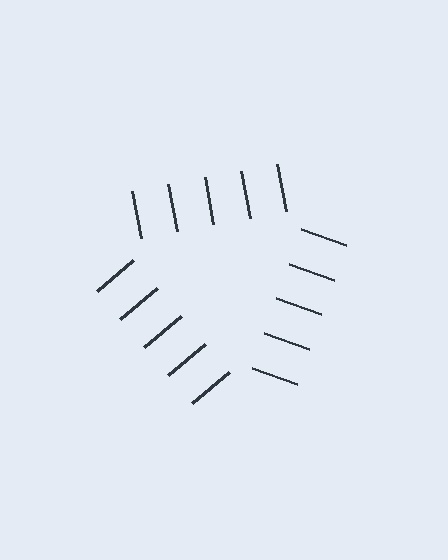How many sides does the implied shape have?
3 sides — the line-ends trace a triangle.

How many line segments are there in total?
15 — 5 along each of the 3 edges.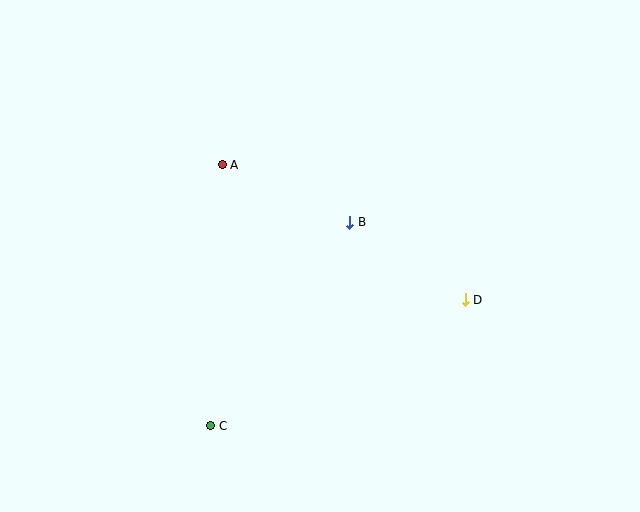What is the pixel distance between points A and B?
The distance between A and B is 140 pixels.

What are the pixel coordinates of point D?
Point D is at (465, 300).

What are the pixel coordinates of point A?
Point A is at (222, 165).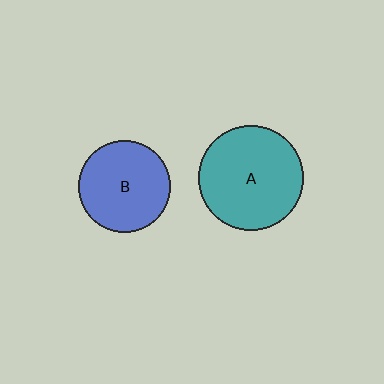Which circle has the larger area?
Circle A (teal).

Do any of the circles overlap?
No, none of the circles overlap.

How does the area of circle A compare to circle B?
Approximately 1.3 times.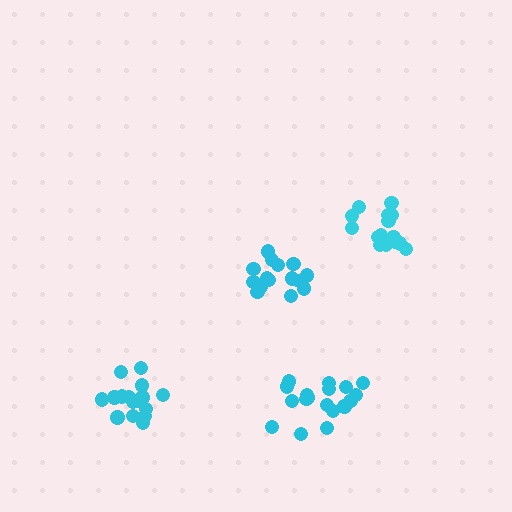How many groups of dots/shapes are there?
There are 4 groups.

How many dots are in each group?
Group 1: 15 dots, Group 2: 15 dots, Group 3: 17 dots, Group 4: 19 dots (66 total).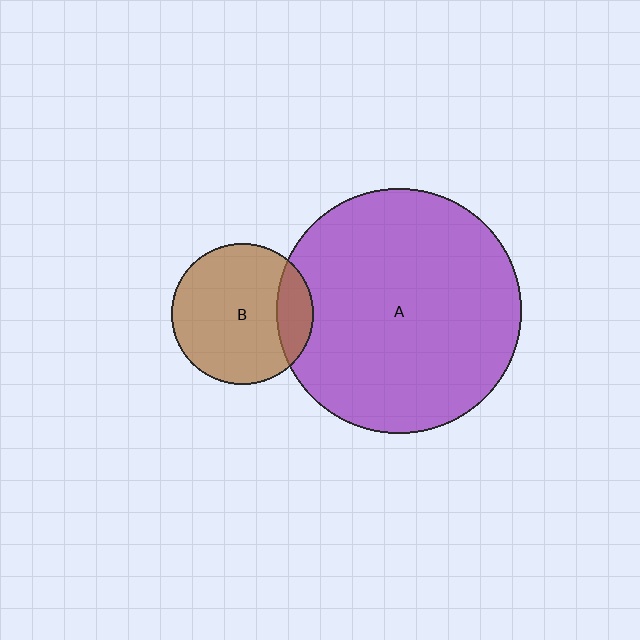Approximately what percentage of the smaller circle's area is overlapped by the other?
Approximately 15%.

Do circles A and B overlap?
Yes.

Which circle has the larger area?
Circle A (purple).